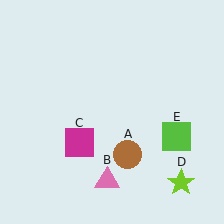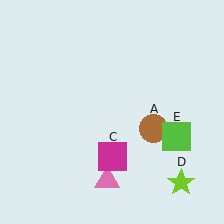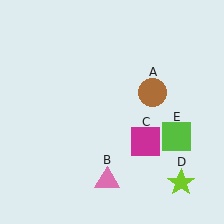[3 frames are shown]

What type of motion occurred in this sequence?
The brown circle (object A), magenta square (object C) rotated counterclockwise around the center of the scene.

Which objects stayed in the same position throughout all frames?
Pink triangle (object B) and lime star (object D) and lime square (object E) remained stationary.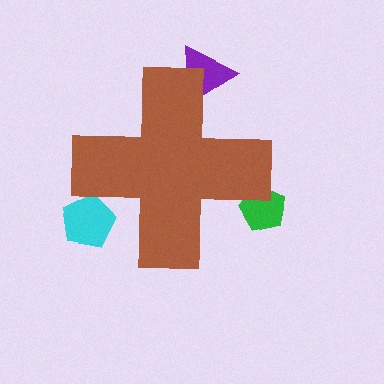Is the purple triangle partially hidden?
Yes, the purple triangle is partially hidden behind the brown cross.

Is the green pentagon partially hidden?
Yes, the green pentagon is partially hidden behind the brown cross.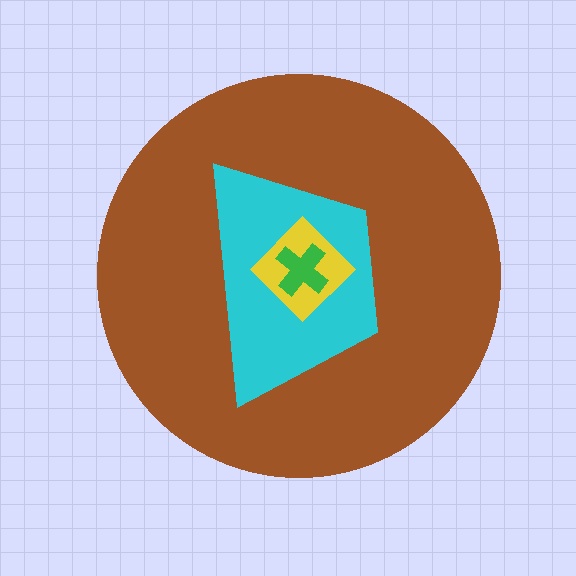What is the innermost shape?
The green cross.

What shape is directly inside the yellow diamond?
The green cross.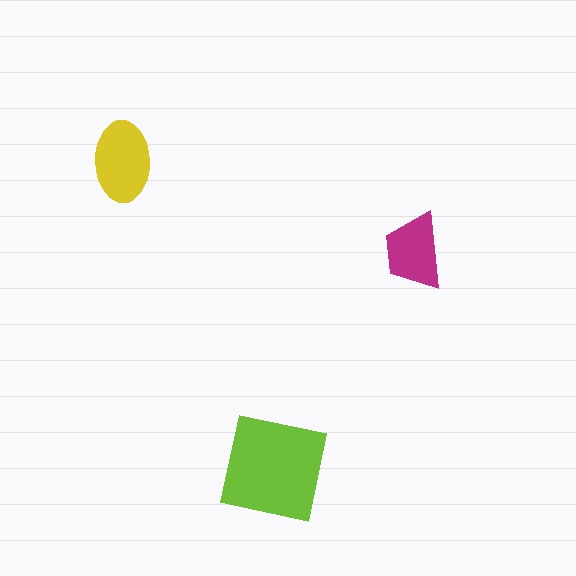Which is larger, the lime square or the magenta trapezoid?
The lime square.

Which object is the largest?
The lime square.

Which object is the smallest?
The magenta trapezoid.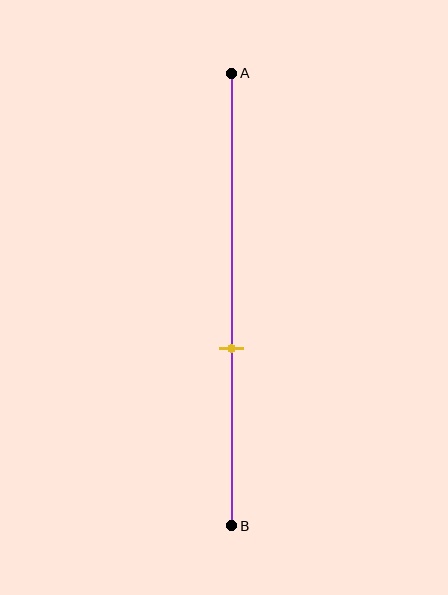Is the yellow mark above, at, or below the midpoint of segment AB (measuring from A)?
The yellow mark is below the midpoint of segment AB.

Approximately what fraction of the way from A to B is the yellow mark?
The yellow mark is approximately 60% of the way from A to B.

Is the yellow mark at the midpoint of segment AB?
No, the mark is at about 60% from A, not at the 50% midpoint.